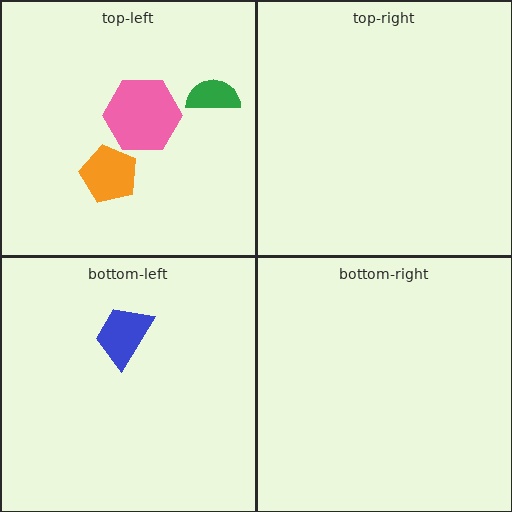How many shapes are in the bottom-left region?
1.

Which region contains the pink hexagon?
The top-left region.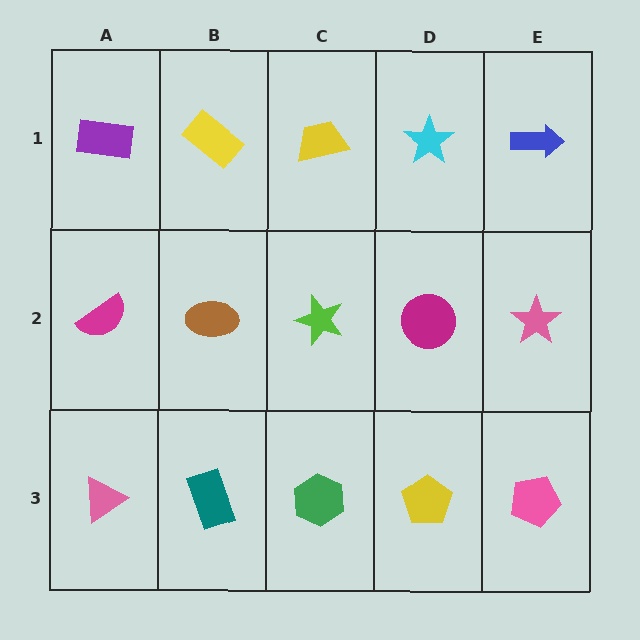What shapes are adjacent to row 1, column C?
A lime star (row 2, column C), a yellow rectangle (row 1, column B), a cyan star (row 1, column D).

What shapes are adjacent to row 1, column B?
A brown ellipse (row 2, column B), a purple rectangle (row 1, column A), a yellow trapezoid (row 1, column C).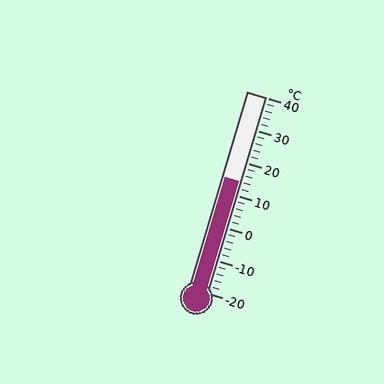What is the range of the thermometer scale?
The thermometer scale ranges from -20°C to 40°C.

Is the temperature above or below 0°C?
The temperature is above 0°C.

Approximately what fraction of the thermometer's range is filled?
The thermometer is filled to approximately 55% of its range.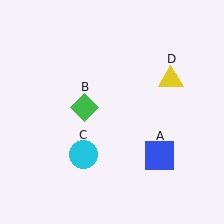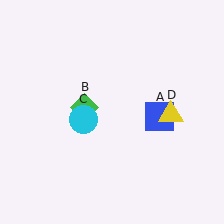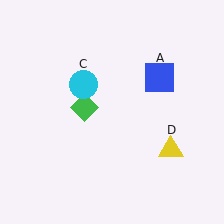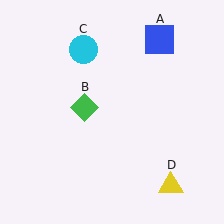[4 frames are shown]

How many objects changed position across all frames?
3 objects changed position: blue square (object A), cyan circle (object C), yellow triangle (object D).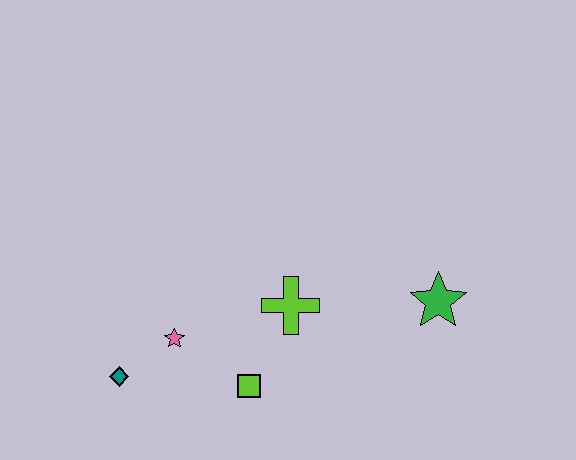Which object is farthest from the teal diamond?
The green star is farthest from the teal diamond.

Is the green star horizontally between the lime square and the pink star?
No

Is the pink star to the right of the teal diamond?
Yes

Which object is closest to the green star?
The lime cross is closest to the green star.